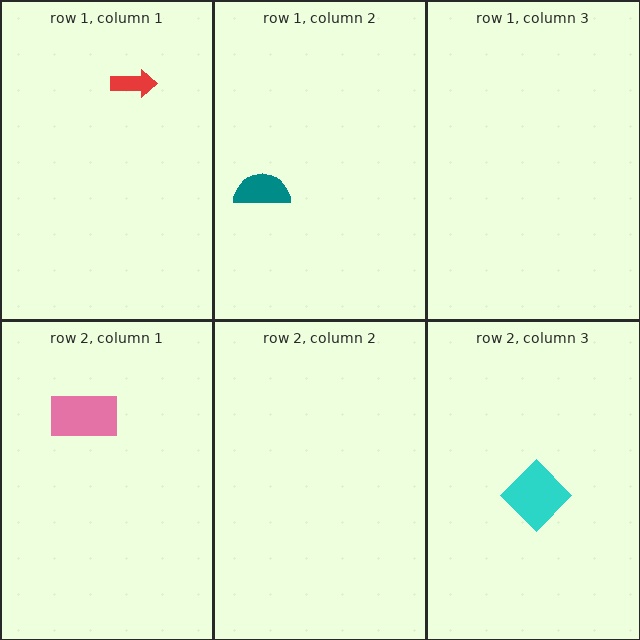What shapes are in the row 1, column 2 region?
The teal semicircle.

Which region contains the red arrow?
The row 1, column 1 region.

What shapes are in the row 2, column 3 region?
The cyan diamond.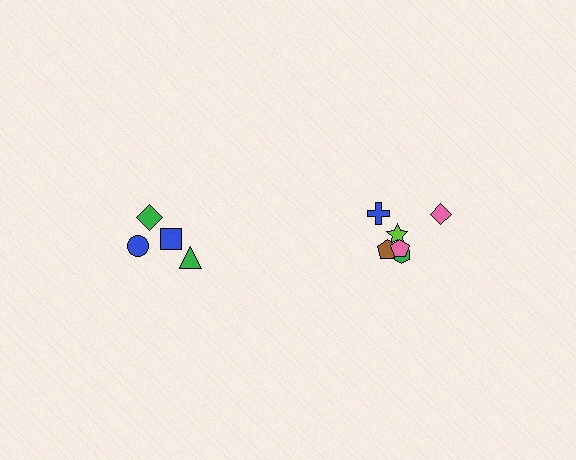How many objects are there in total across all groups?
There are 10 objects.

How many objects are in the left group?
There are 4 objects.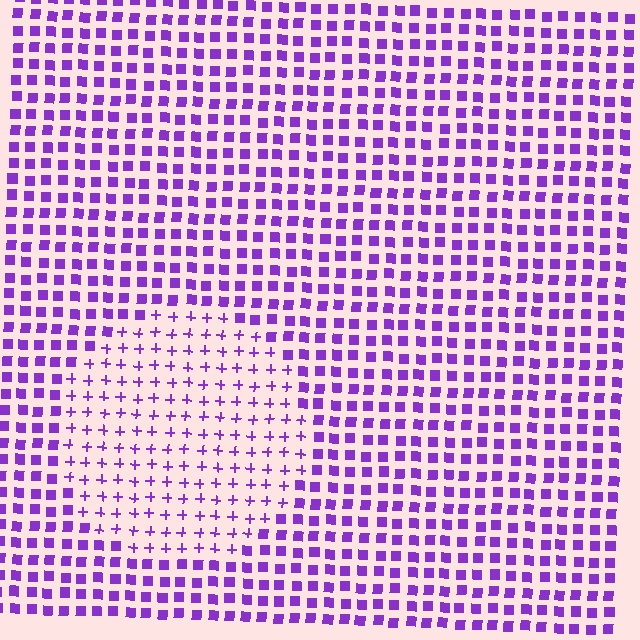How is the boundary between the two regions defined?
The boundary is defined by a change in element shape: plus signs inside vs. squares outside. All elements share the same color and spacing.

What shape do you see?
I see a circle.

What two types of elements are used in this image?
The image uses plus signs inside the circle region and squares outside it.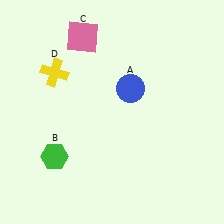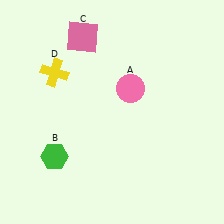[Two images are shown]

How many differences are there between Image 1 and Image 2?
There is 1 difference between the two images.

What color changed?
The circle (A) changed from blue in Image 1 to pink in Image 2.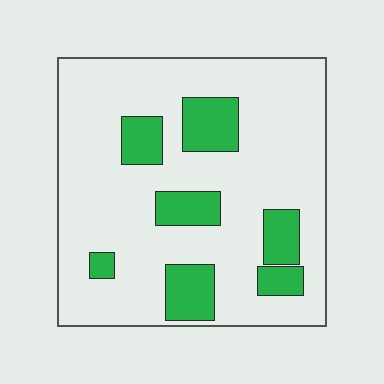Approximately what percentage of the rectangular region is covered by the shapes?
Approximately 20%.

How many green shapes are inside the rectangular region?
7.